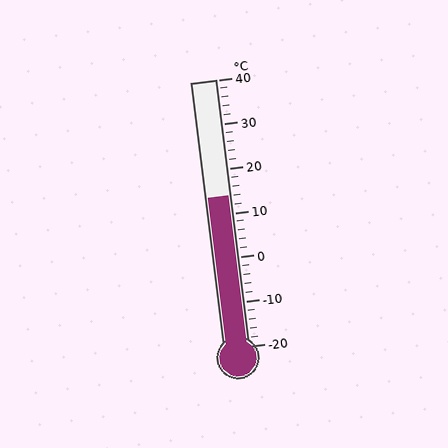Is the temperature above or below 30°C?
The temperature is below 30°C.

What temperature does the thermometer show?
The thermometer shows approximately 14°C.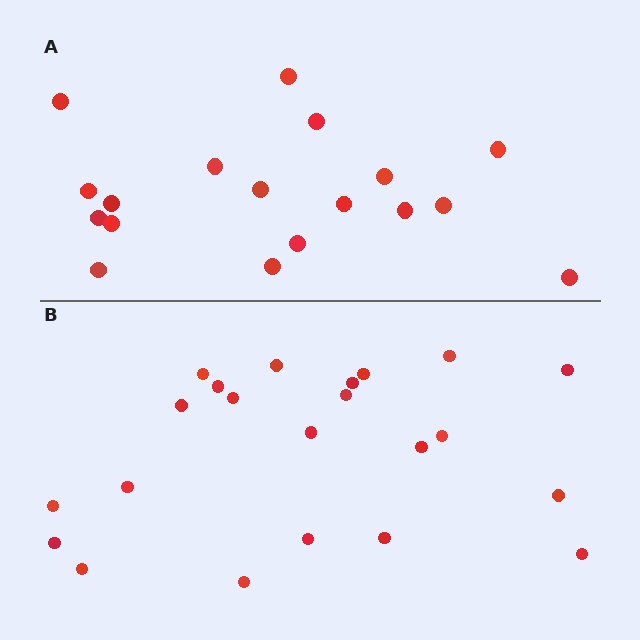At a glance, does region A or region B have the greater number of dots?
Region B (the bottom region) has more dots.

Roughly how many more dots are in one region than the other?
Region B has about 4 more dots than region A.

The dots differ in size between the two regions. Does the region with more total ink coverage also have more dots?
No. Region A has more total ink coverage because its dots are larger, but region B actually contains more individual dots. Total area can be misleading — the number of items is what matters here.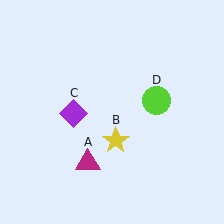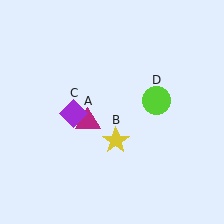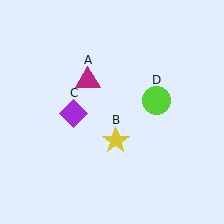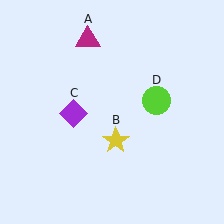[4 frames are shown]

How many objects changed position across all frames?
1 object changed position: magenta triangle (object A).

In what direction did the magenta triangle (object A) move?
The magenta triangle (object A) moved up.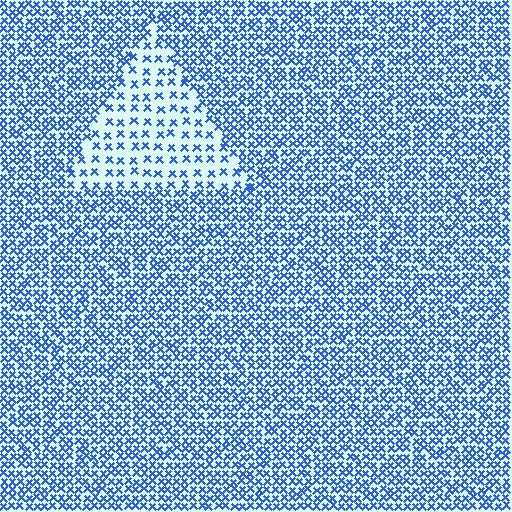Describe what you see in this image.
The image contains small blue elements arranged at two different densities. A triangle-shaped region is visible where the elements are less densely packed than the surrounding area.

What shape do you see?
I see a triangle.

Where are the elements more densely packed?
The elements are more densely packed outside the triangle boundary.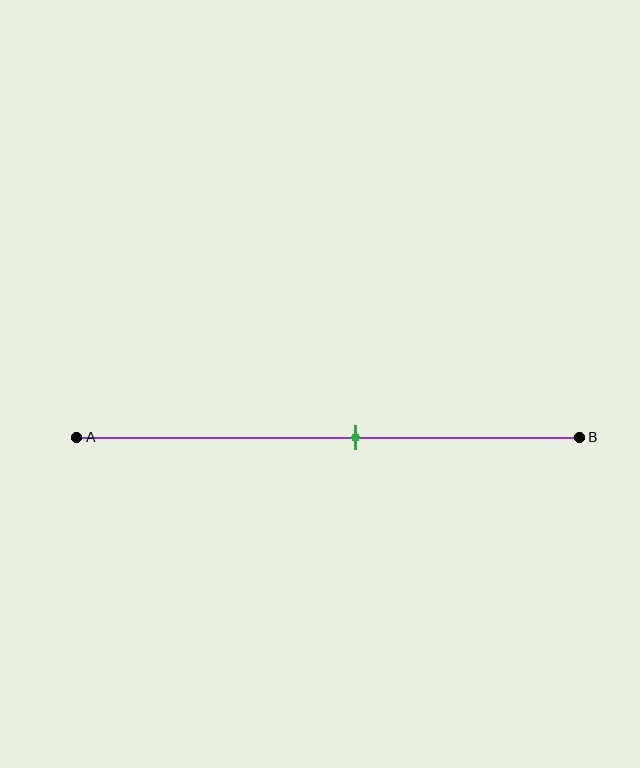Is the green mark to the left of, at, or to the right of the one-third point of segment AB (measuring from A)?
The green mark is to the right of the one-third point of segment AB.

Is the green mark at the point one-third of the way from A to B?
No, the mark is at about 55% from A, not at the 33% one-third point.